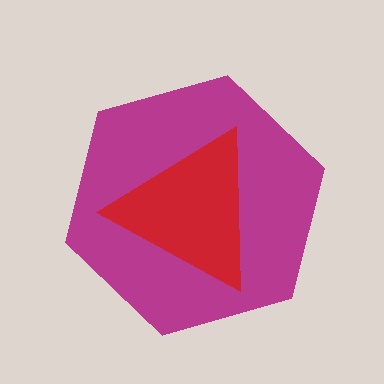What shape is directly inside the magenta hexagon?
The red triangle.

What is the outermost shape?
The magenta hexagon.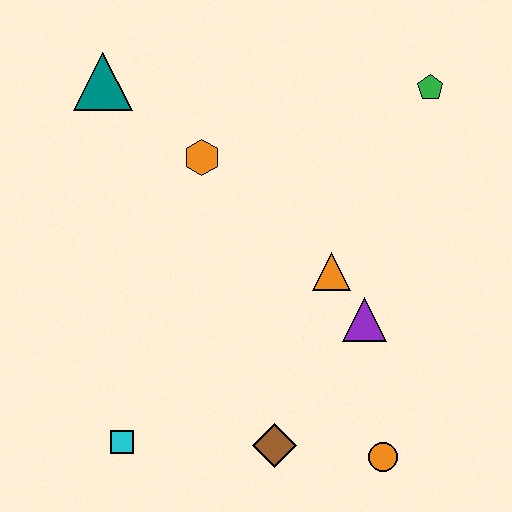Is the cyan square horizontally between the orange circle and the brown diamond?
No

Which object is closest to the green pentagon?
The orange triangle is closest to the green pentagon.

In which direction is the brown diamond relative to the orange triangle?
The brown diamond is below the orange triangle.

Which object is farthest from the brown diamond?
The teal triangle is farthest from the brown diamond.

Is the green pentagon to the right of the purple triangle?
Yes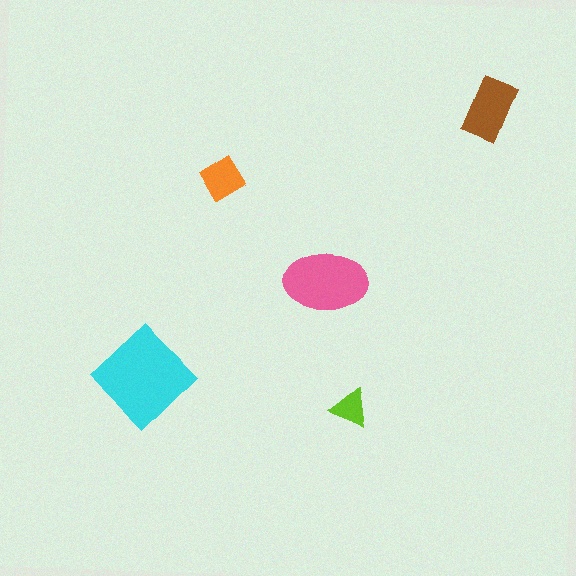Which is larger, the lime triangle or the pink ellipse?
The pink ellipse.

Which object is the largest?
The cyan diamond.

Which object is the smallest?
The lime triangle.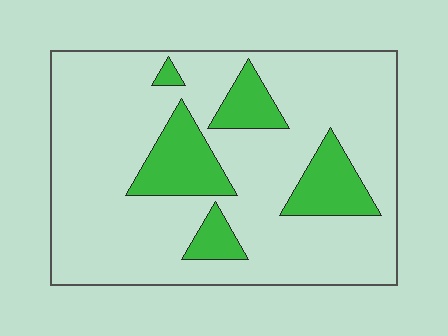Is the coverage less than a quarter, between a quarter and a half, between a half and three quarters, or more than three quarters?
Less than a quarter.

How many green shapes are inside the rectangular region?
5.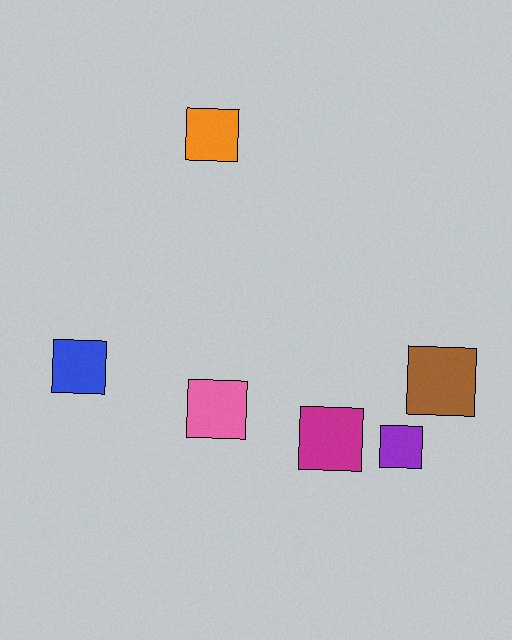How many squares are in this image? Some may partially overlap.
There are 6 squares.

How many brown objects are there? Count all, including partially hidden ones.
There is 1 brown object.